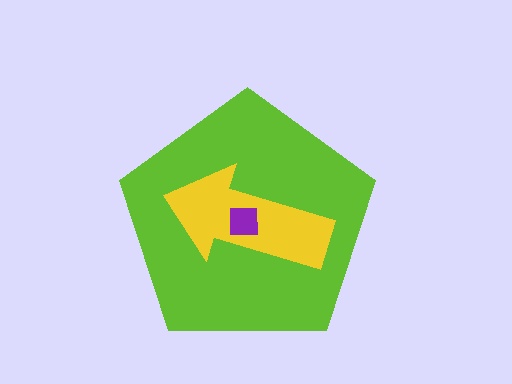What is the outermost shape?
The lime pentagon.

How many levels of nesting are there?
3.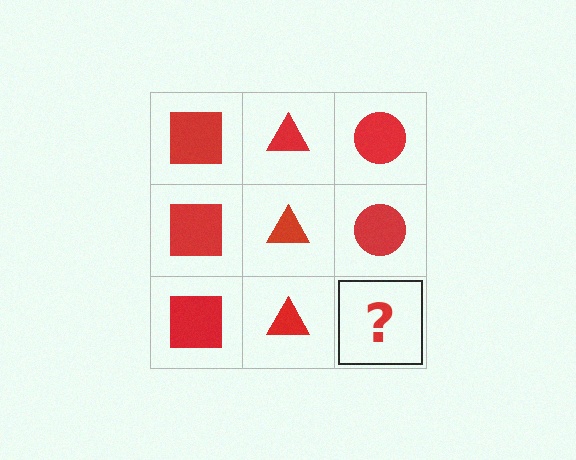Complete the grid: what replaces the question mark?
The question mark should be replaced with a red circle.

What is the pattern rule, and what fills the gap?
The rule is that each column has a consistent shape. The gap should be filled with a red circle.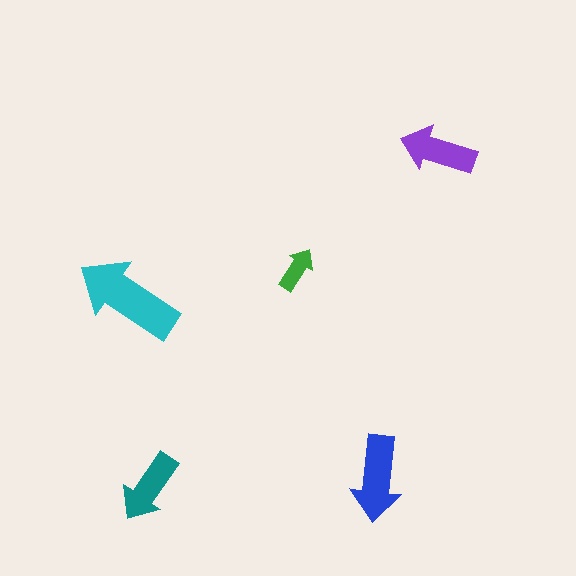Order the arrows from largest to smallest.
the cyan one, the blue one, the purple one, the teal one, the green one.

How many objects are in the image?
There are 5 objects in the image.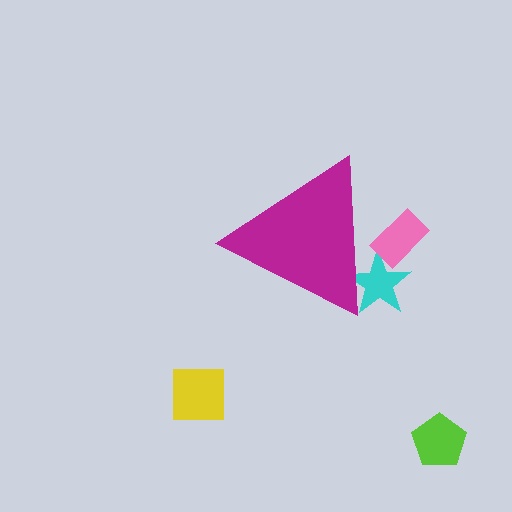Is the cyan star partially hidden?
Yes, the cyan star is partially hidden behind the magenta triangle.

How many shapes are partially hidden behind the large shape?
2 shapes are partially hidden.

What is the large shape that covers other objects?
A magenta triangle.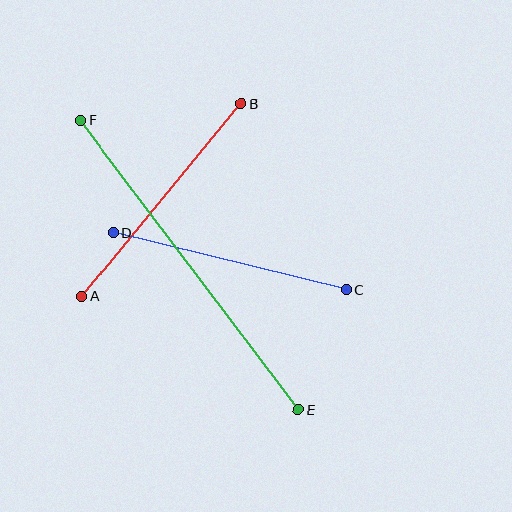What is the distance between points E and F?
The distance is approximately 362 pixels.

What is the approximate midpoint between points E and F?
The midpoint is at approximately (190, 265) pixels.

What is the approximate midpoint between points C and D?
The midpoint is at approximately (230, 261) pixels.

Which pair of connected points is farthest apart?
Points E and F are farthest apart.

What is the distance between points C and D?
The distance is approximately 240 pixels.